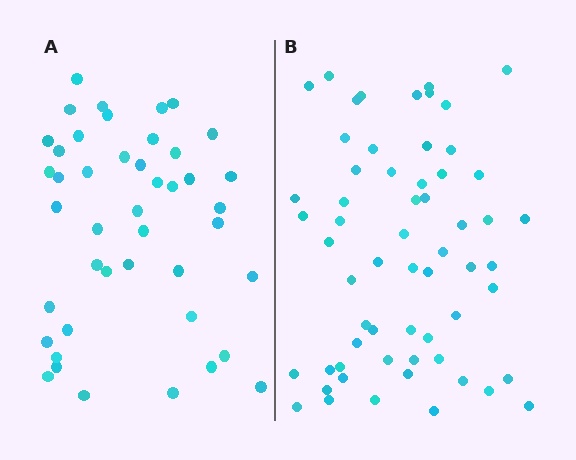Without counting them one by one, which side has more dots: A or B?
Region B (the right region) has more dots.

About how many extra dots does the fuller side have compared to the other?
Region B has approximately 15 more dots than region A.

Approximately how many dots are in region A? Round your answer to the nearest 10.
About 40 dots. (The exact count is 44, which rounds to 40.)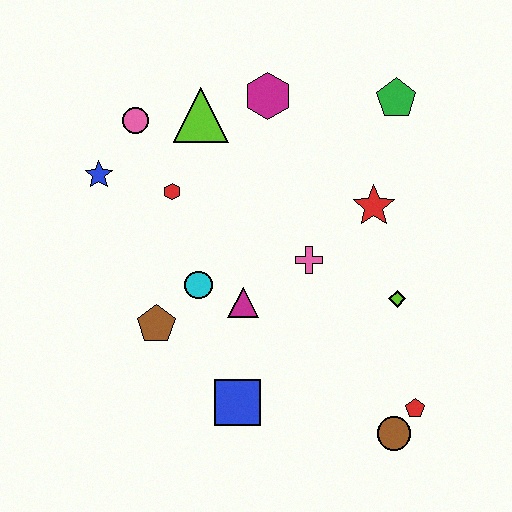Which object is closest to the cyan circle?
The magenta triangle is closest to the cyan circle.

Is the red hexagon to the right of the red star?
No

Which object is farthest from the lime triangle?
The brown circle is farthest from the lime triangle.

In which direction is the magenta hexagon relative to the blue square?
The magenta hexagon is above the blue square.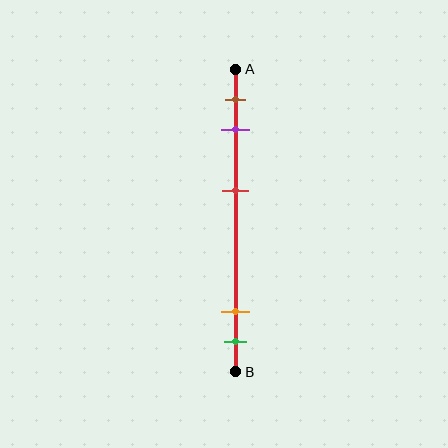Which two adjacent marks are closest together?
The orange and green marks are the closest adjacent pair.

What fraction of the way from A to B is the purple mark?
The purple mark is approximately 20% (0.2) of the way from A to B.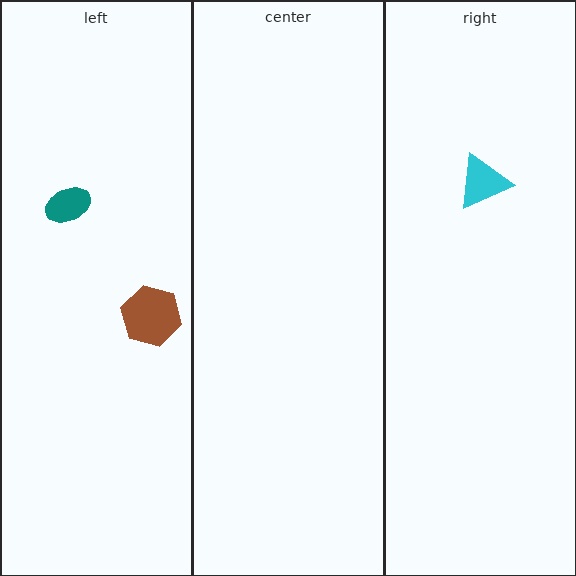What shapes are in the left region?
The teal ellipse, the brown hexagon.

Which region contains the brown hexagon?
The left region.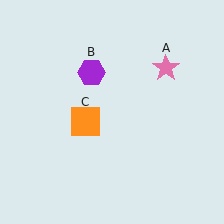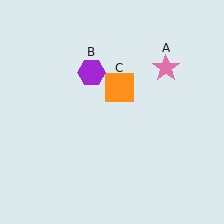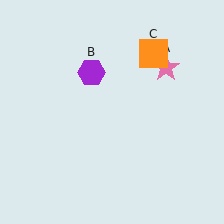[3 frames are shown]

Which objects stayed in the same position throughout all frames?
Pink star (object A) and purple hexagon (object B) remained stationary.